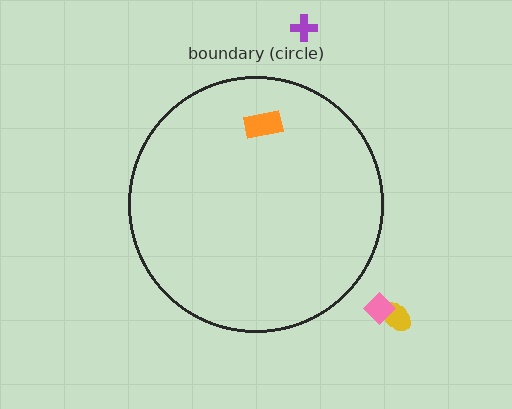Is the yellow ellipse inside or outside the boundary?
Outside.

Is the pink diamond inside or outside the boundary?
Outside.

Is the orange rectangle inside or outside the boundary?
Inside.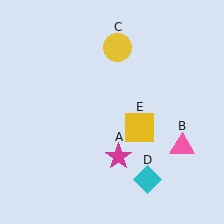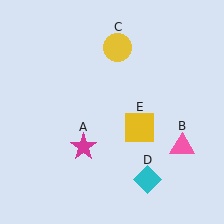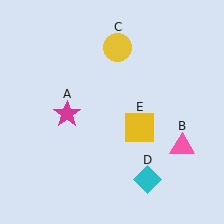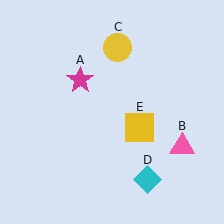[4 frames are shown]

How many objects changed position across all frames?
1 object changed position: magenta star (object A).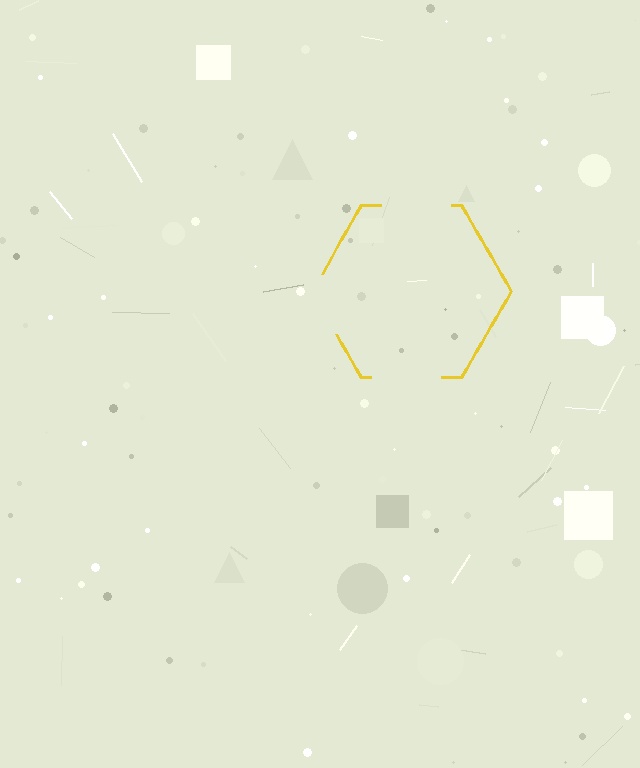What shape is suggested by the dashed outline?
The dashed outline suggests a hexagon.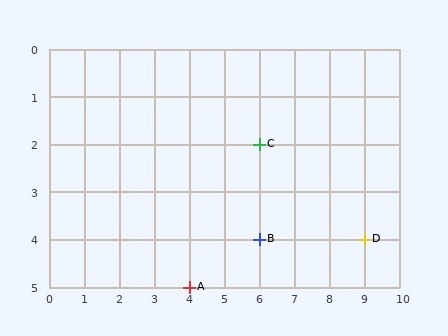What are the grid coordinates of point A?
Point A is at grid coordinates (4, 5).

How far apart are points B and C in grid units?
Points B and C are 2 rows apart.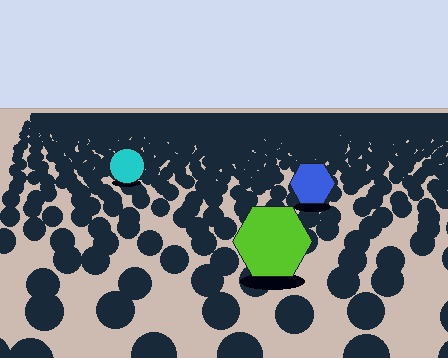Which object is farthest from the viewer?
The cyan circle is farthest from the viewer. It appears smaller and the ground texture around it is denser.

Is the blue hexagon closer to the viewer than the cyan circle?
Yes. The blue hexagon is closer — you can tell from the texture gradient: the ground texture is coarser near it.